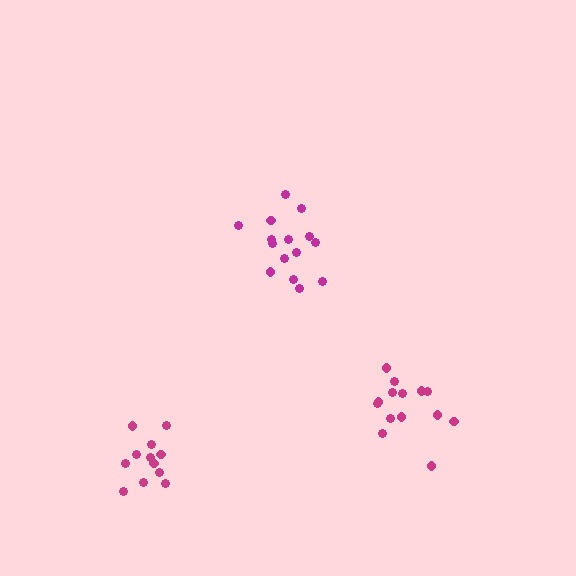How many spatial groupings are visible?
There are 3 spatial groupings.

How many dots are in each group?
Group 1: 14 dots, Group 2: 15 dots, Group 3: 12 dots (41 total).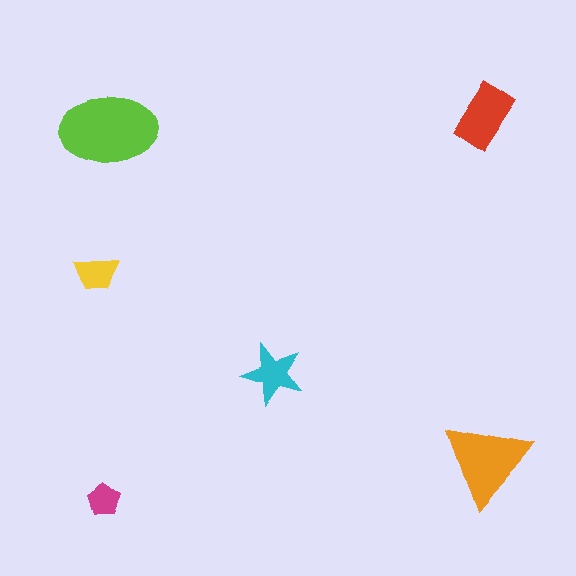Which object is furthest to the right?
The red rectangle is rightmost.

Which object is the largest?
The lime ellipse.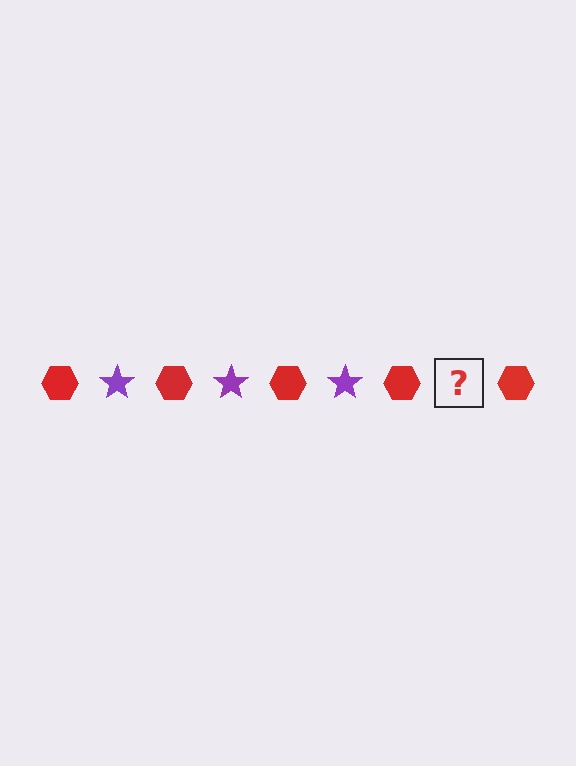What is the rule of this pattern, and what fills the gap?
The rule is that the pattern alternates between red hexagon and purple star. The gap should be filled with a purple star.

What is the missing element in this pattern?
The missing element is a purple star.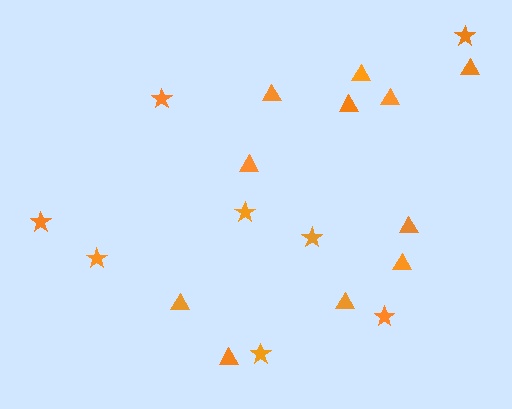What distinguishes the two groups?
There are 2 groups: one group of stars (8) and one group of triangles (11).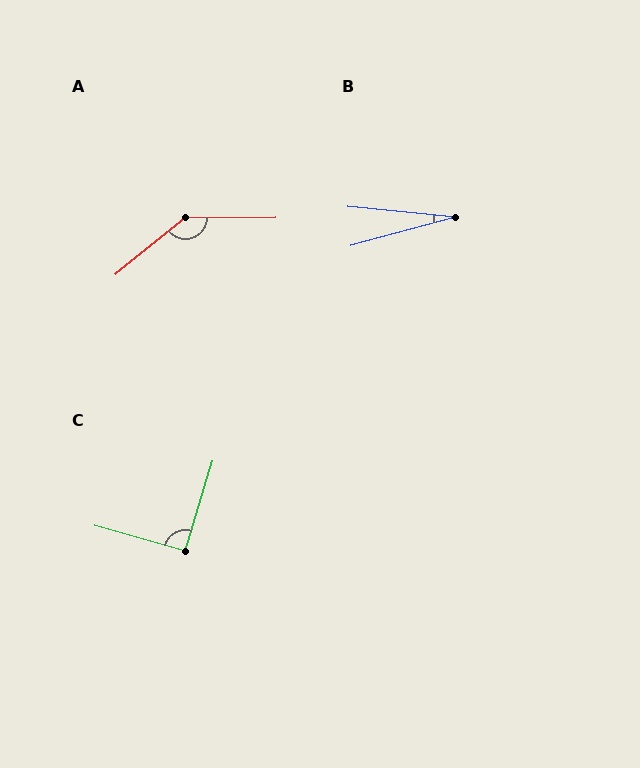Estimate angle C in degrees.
Approximately 91 degrees.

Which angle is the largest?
A, at approximately 141 degrees.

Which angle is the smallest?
B, at approximately 21 degrees.